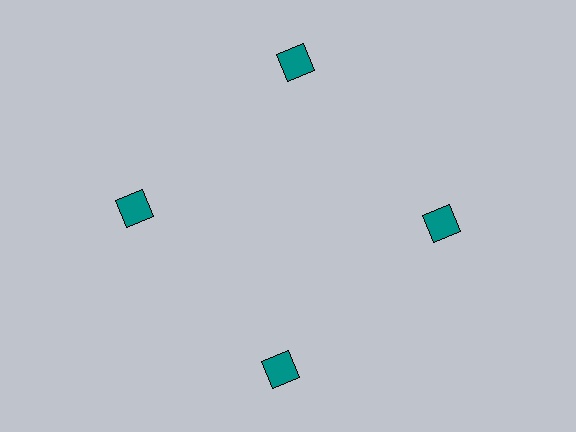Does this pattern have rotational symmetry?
Yes, this pattern has 4-fold rotational symmetry. It looks the same after rotating 90 degrees around the center.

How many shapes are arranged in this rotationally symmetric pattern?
There are 4 shapes, arranged in 4 groups of 1.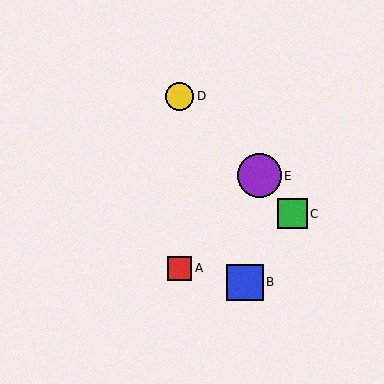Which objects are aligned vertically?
Objects A, D are aligned vertically.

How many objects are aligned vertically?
2 objects (A, D) are aligned vertically.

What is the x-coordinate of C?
Object C is at x≈293.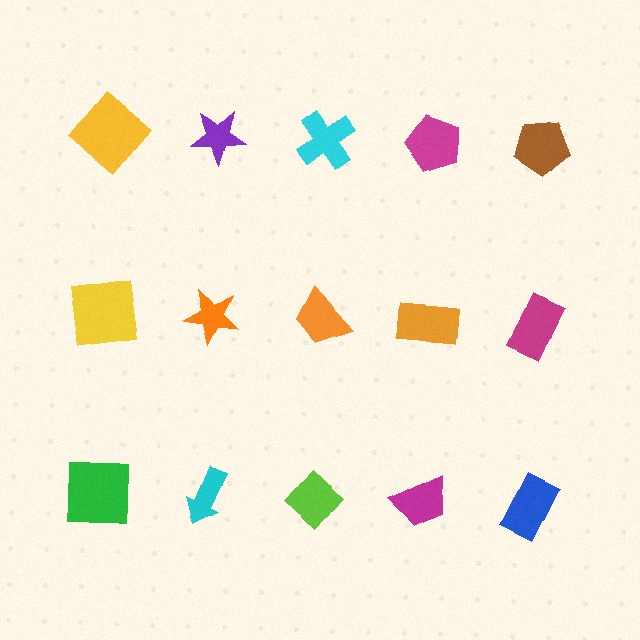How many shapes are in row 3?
5 shapes.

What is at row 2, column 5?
A magenta rectangle.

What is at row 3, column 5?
A blue rectangle.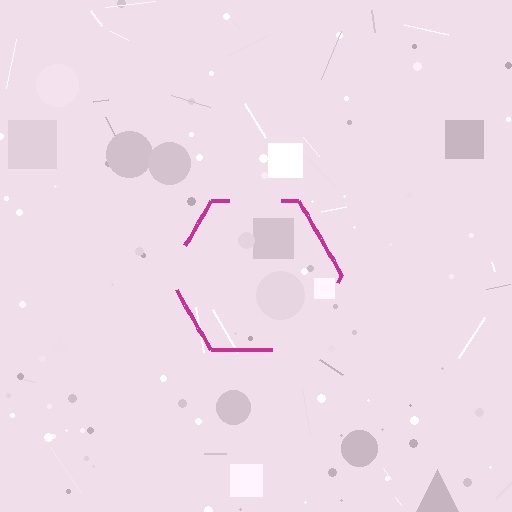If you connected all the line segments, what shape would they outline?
They would outline a hexagon.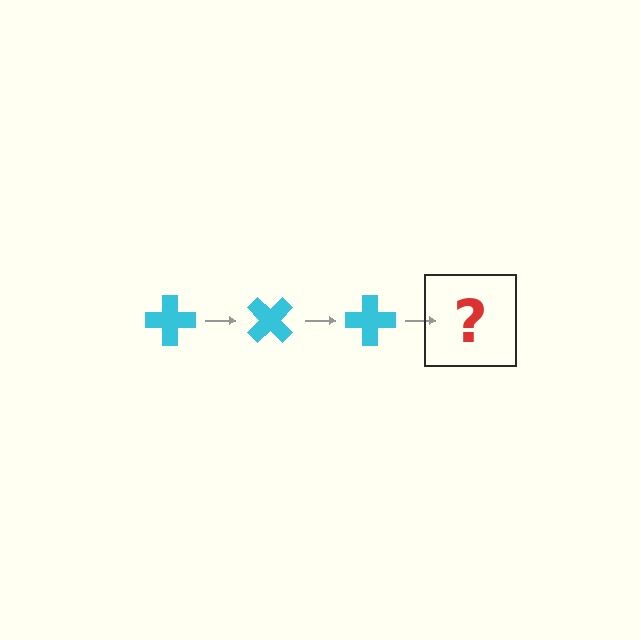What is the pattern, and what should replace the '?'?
The pattern is that the cross rotates 45 degrees each step. The '?' should be a cyan cross rotated 135 degrees.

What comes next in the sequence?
The next element should be a cyan cross rotated 135 degrees.